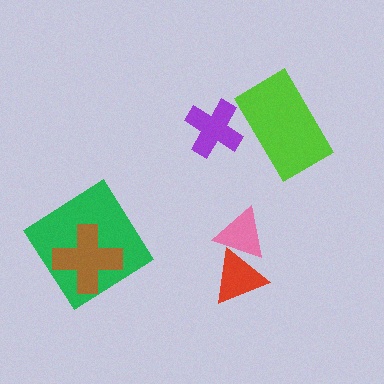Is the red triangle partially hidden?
Yes, it is partially covered by another shape.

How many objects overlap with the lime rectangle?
1 object overlaps with the lime rectangle.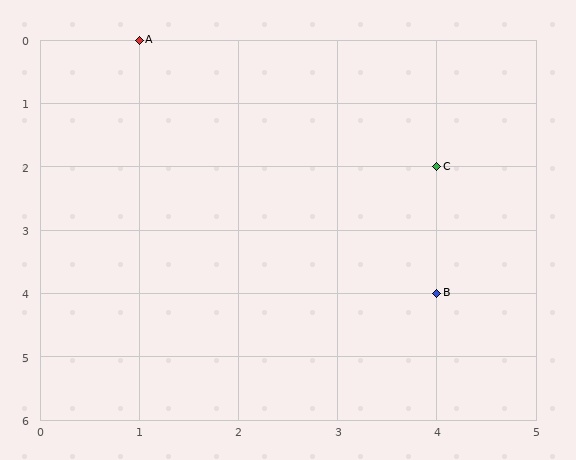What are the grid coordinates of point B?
Point B is at grid coordinates (4, 4).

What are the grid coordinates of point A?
Point A is at grid coordinates (1, 0).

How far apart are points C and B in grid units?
Points C and B are 2 rows apart.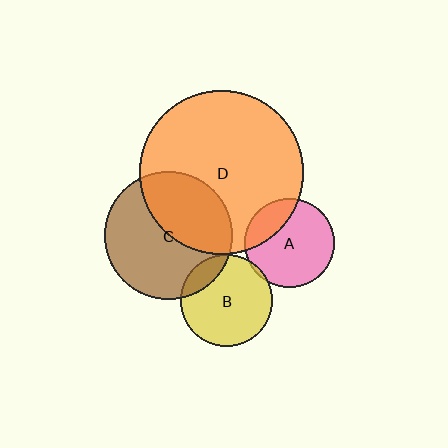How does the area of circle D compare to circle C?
Approximately 1.6 times.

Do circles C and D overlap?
Yes.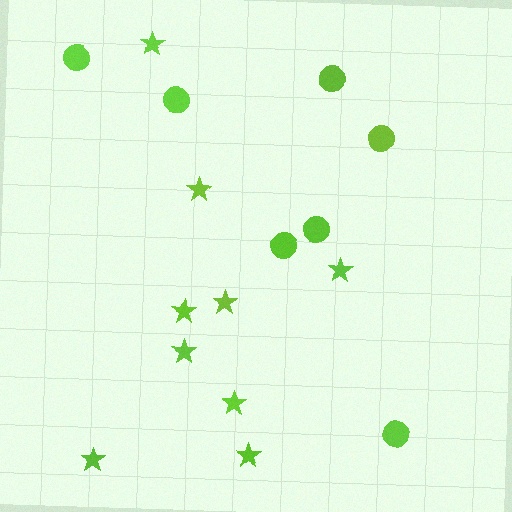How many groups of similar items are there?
There are 2 groups: one group of circles (7) and one group of stars (9).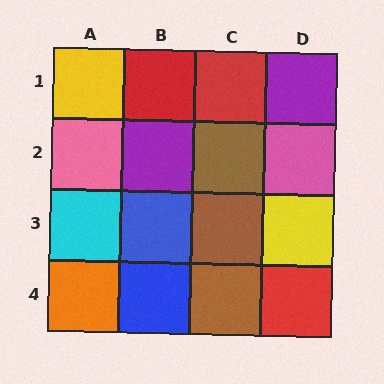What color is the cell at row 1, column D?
Purple.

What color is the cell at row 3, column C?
Brown.